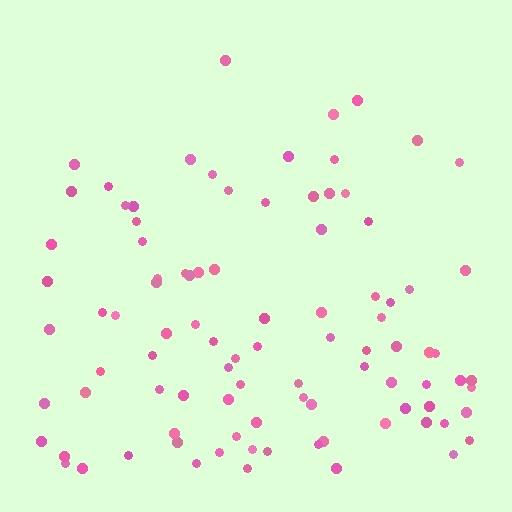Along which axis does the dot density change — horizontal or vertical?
Vertical.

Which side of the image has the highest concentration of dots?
The bottom.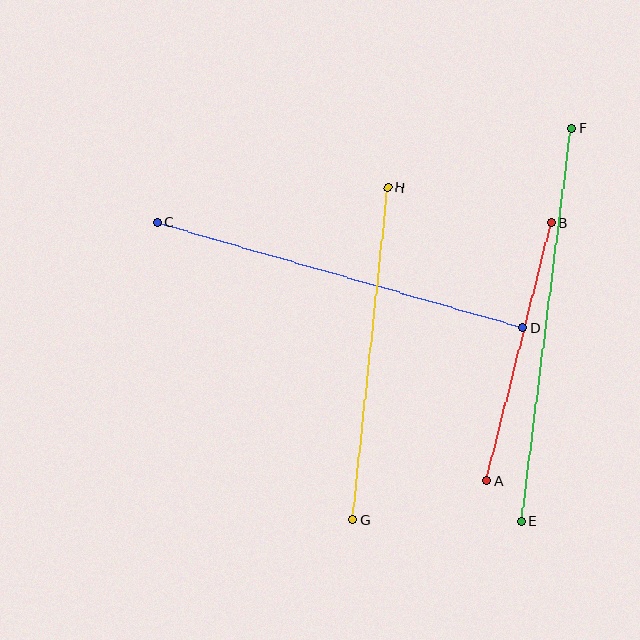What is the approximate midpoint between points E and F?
The midpoint is at approximately (546, 325) pixels.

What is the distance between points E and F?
The distance is approximately 396 pixels.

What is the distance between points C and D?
The distance is approximately 381 pixels.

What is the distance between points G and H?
The distance is approximately 334 pixels.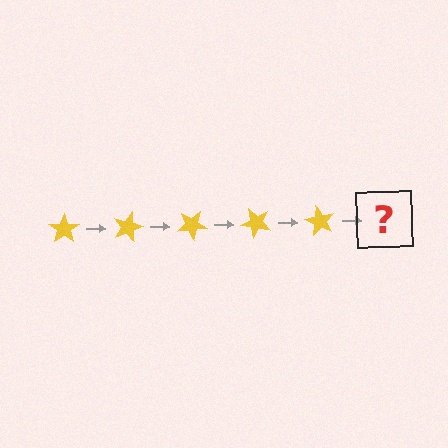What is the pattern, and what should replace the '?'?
The pattern is that the star rotates 15 degrees each step. The '?' should be a yellow star rotated 75 degrees.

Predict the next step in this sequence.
The next step is a yellow star rotated 75 degrees.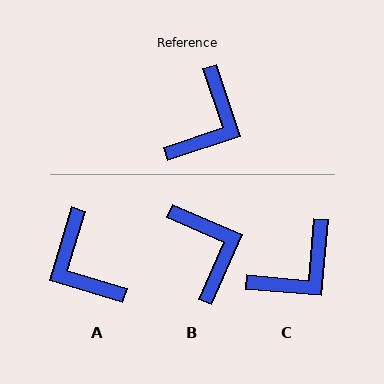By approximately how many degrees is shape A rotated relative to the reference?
Approximately 125 degrees clockwise.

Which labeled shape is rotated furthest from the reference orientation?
A, about 125 degrees away.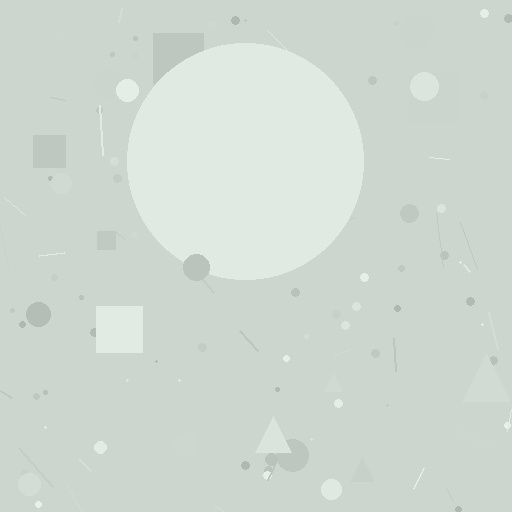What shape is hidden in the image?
A circle is hidden in the image.